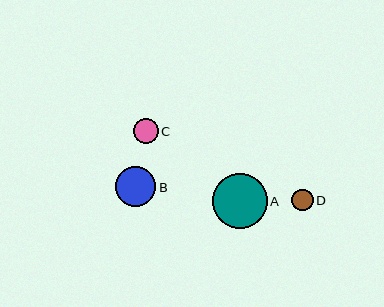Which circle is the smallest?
Circle D is the smallest with a size of approximately 21 pixels.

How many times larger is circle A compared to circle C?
Circle A is approximately 2.2 times the size of circle C.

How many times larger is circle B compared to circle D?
Circle B is approximately 1.9 times the size of circle D.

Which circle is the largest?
Circle A is the largest with a size of approximately 54 pixels.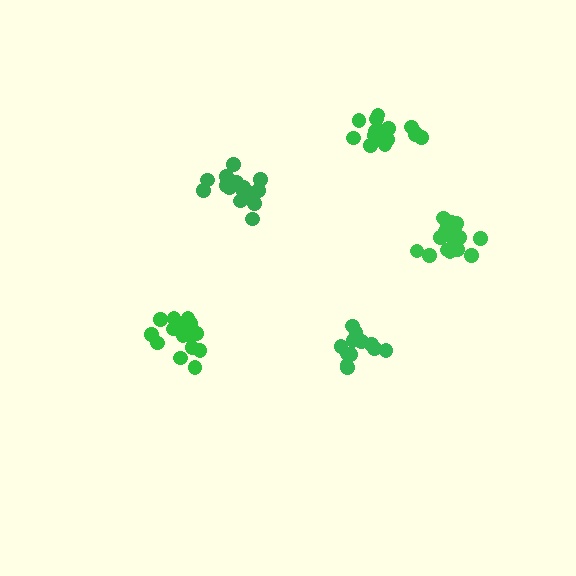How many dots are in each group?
Group 1: 16 dots, Group 2: 16 dots, Group 3: 18 dots, Group 4: 16 dots, Group 5: 13 dots (79 total).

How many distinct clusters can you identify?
There are 5 distinct clusters.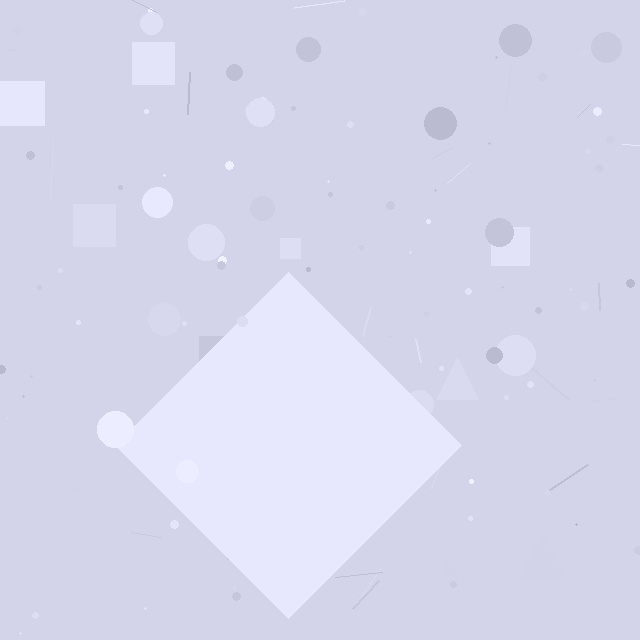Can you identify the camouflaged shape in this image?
The camouflaged shape is a diamond.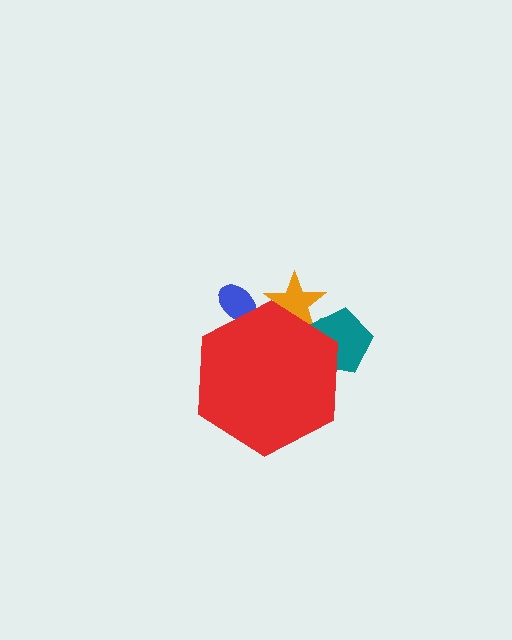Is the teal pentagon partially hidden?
Yes, the teal pentagon is partially hidden behind the red hexagon.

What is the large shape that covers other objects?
A red hexagon.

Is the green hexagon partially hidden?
Yes, the green hexagon is partially hidden behind the red hexagon.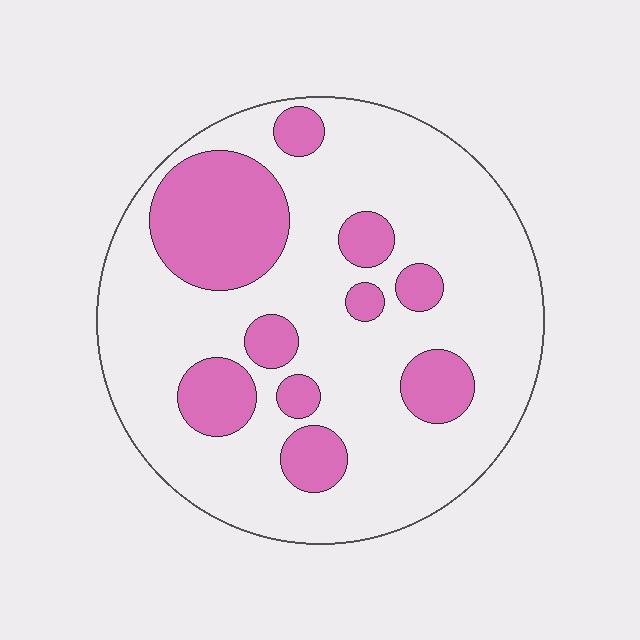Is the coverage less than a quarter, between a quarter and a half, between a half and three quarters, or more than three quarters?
Between a quarter and a half.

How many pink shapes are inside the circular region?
10.